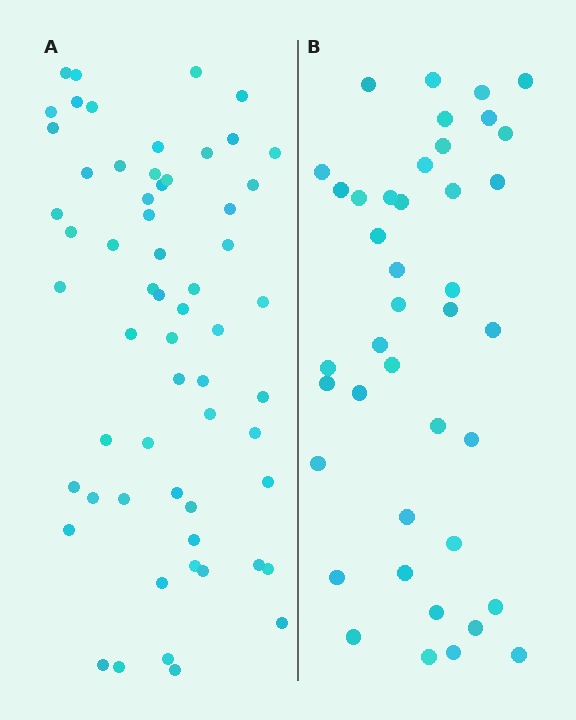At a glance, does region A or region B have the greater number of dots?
Region A (the left region) has more dots.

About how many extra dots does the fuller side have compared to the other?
Region A has approximately 20 more dots than region B.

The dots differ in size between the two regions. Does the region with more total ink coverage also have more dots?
No. Region B has more total ink coverage because its dots are larger, but region A actually contains more individual dots. Total area can be misleading — the number of items is what matters here.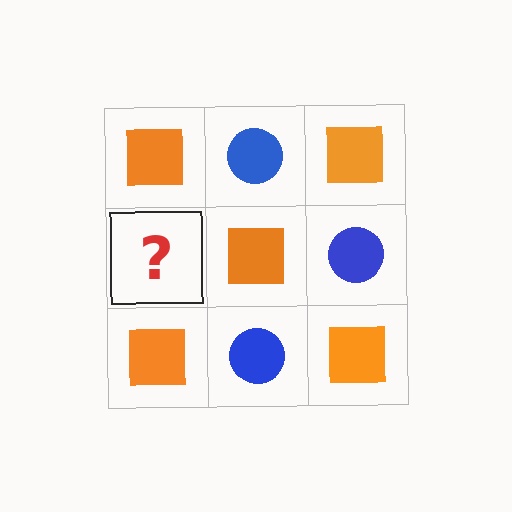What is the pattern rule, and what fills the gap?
The rule is that it alternates orange square and blue circle in a checkerboard pattern. The gap should be filled with a blue circle.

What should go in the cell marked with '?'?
The missing cell should contain a blue circle.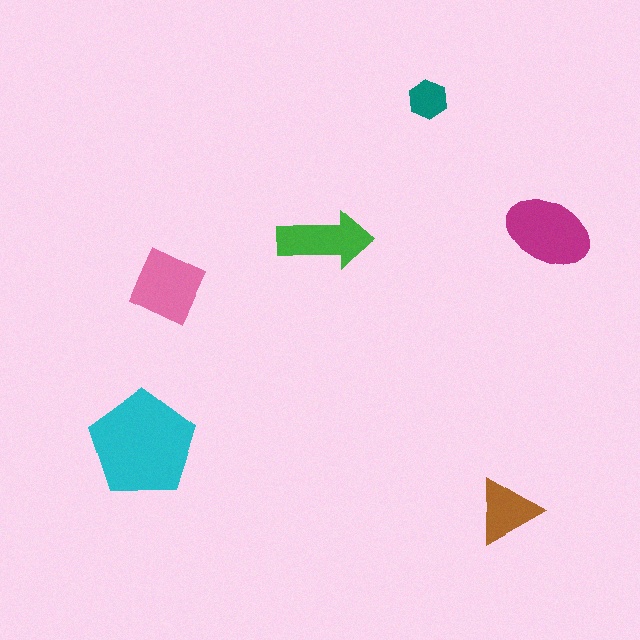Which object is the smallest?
The teal hexagon.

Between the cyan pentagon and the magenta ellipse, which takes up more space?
The cyan pentagon.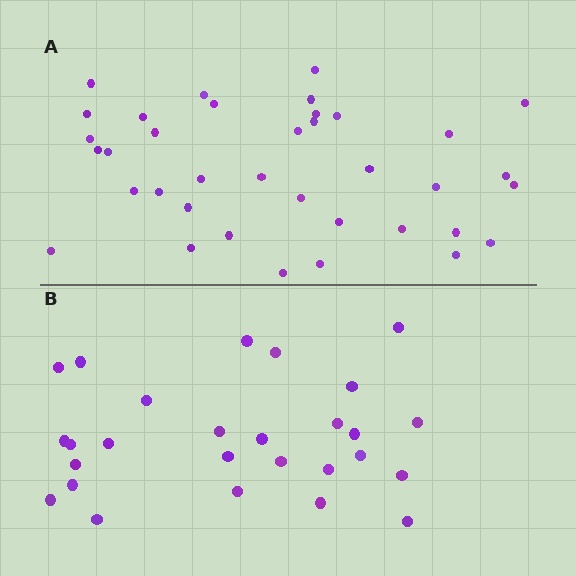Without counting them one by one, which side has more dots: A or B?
Region A (the top region) has more dots.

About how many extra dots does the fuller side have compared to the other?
Region A has roughly 10 or so more dots than region B.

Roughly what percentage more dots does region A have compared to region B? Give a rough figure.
About 35% more.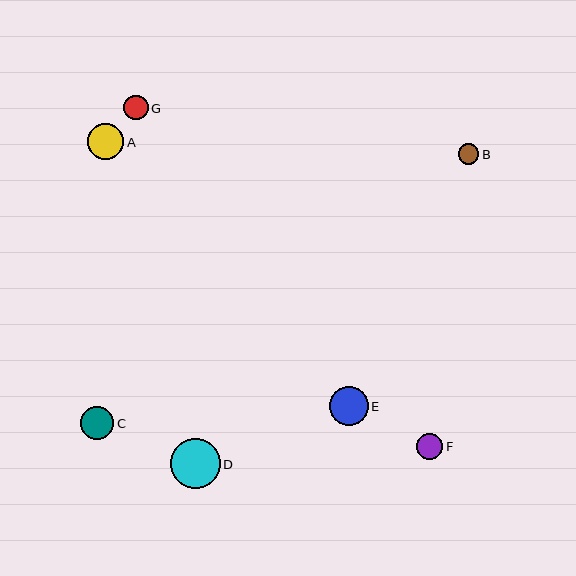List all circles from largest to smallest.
From largest to smallest: D, E, A, C, F, G, B.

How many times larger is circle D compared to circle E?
Circle D is approximately 1.3 times the size of circle E.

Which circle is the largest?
Circle D is the largest with a size of approximately 50 pixels.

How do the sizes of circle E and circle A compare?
Circle E and circle A are approximately the same size.